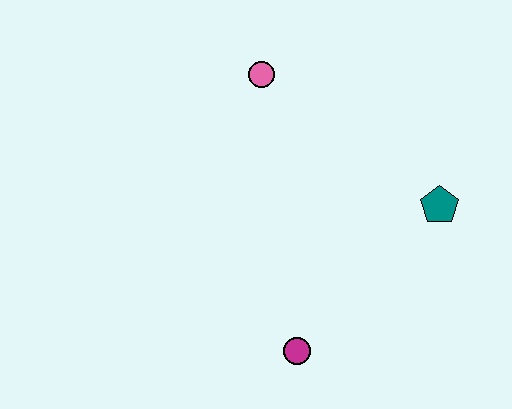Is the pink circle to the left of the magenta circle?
Yes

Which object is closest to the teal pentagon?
The magenta circle is closest to the teal pentagon.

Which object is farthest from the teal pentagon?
The pink circle is farthest from the teal pentagon.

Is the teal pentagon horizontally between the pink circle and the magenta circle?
No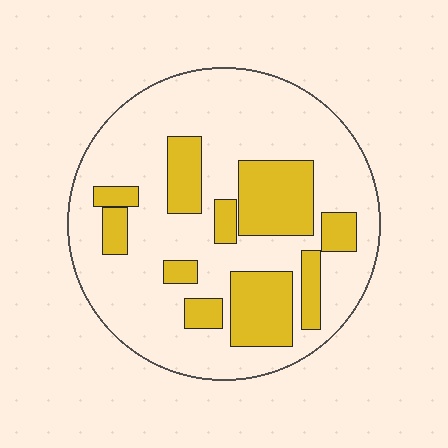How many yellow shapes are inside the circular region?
10.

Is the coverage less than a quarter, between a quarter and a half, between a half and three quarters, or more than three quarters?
Between a quarter and a half.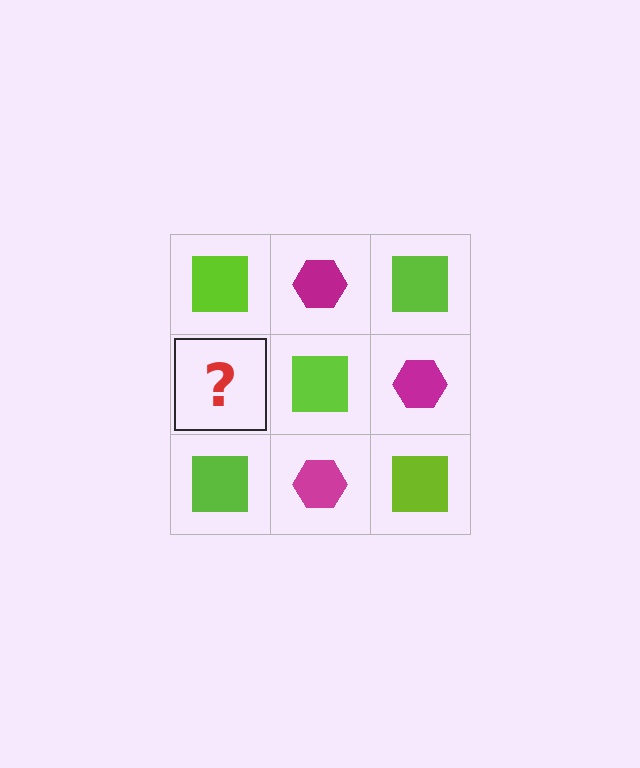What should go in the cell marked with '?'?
The missing cell should contain a magenta hexagon.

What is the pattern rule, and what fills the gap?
The rule is that it alternates lime square and magenta hexagon in a checkerboard pattern. The gap should be filled with a magenta hexagon.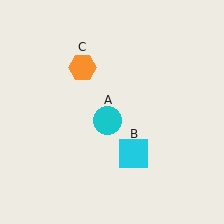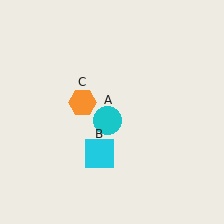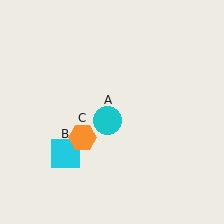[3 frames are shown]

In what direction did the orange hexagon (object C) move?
The orange hexagon (object C) moved down.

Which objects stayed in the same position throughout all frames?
Cyan circle (object A) remained stationary.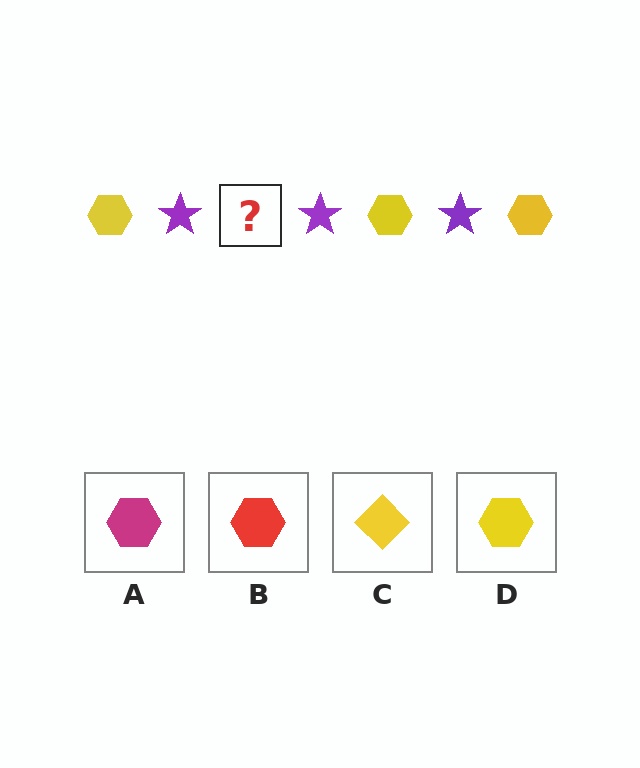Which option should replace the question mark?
Option D.